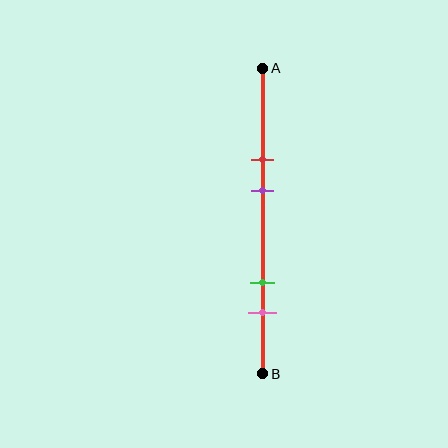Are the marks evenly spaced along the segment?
No, the marks are not evenly spaced.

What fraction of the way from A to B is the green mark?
The green mark is approximately 70% (0.7) of the way from A to B.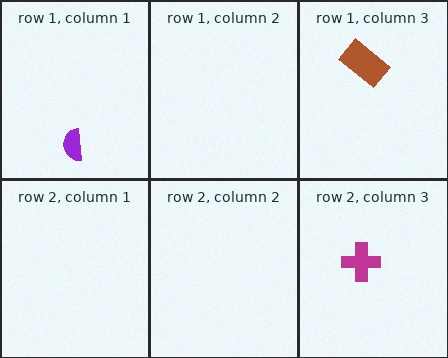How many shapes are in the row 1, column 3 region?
1.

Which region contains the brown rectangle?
The row 1, column 3 region.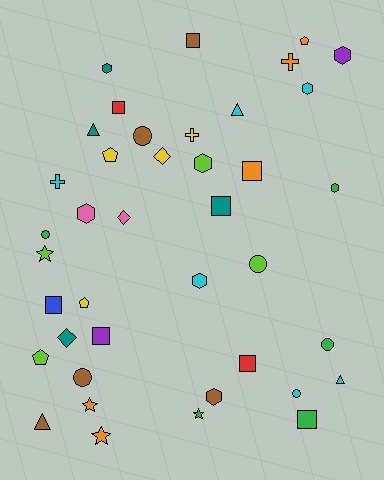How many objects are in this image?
There are 40 objects.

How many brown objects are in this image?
There are 5 brown objects.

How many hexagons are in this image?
There are 8 hexagons.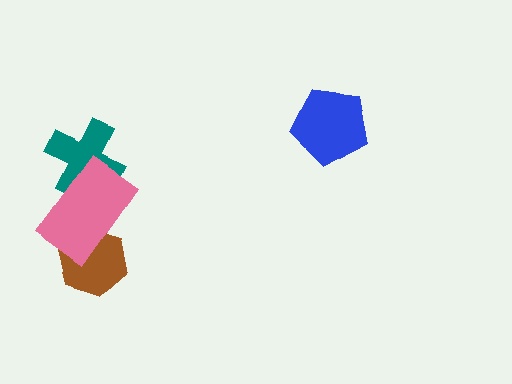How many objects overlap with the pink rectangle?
2 objects overlap with the pink rectangle.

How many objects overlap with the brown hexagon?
1 object overlaps with the brown hexagon.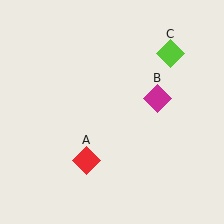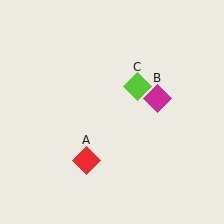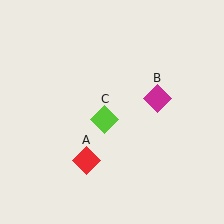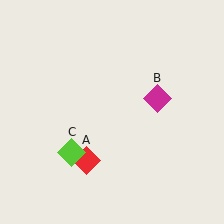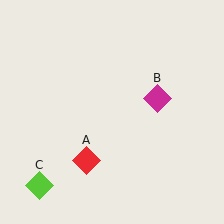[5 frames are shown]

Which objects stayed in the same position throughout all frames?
Red diamond (object A) and magenta diamond (object B) remained stationary.